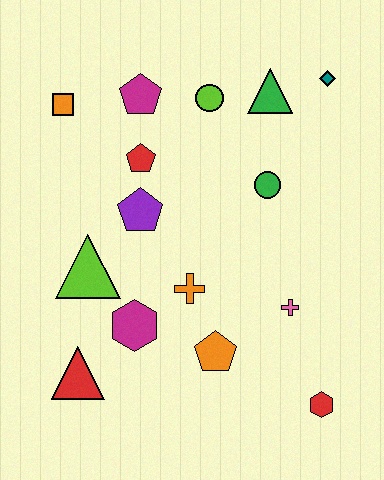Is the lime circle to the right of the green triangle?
No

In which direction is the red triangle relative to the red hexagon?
The red triangle is to the left of the red hexagon.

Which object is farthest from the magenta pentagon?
The red hexagon is farthest from the magenta pentagon.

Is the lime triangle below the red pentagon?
Yes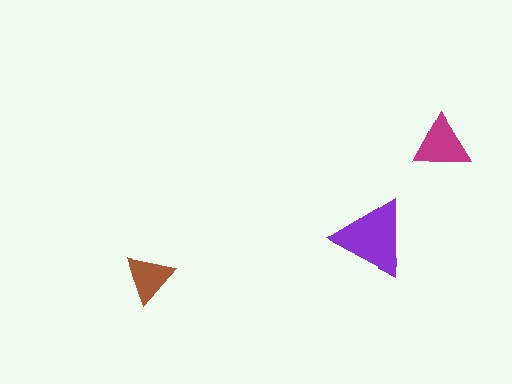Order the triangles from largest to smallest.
the purple one, the magenta one, the brown one.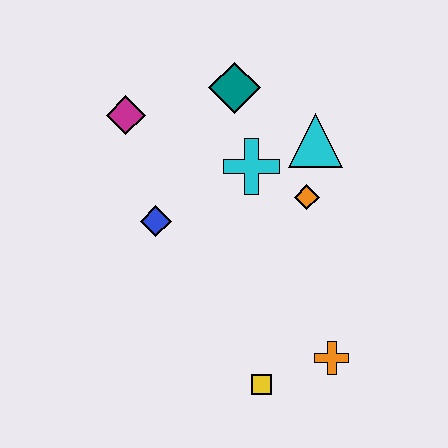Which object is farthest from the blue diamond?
The orange cross is farthest from the blue diamond.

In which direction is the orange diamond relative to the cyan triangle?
The orange diamond is below the cyan triangle.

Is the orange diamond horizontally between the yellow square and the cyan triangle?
Yes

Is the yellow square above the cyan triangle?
No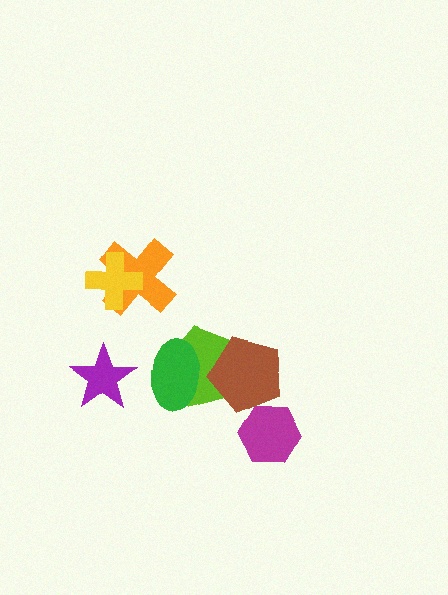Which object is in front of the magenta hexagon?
The brown pentagon is in front of the magenta hexagon.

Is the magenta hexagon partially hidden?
Yes, it is partially covered by another shape.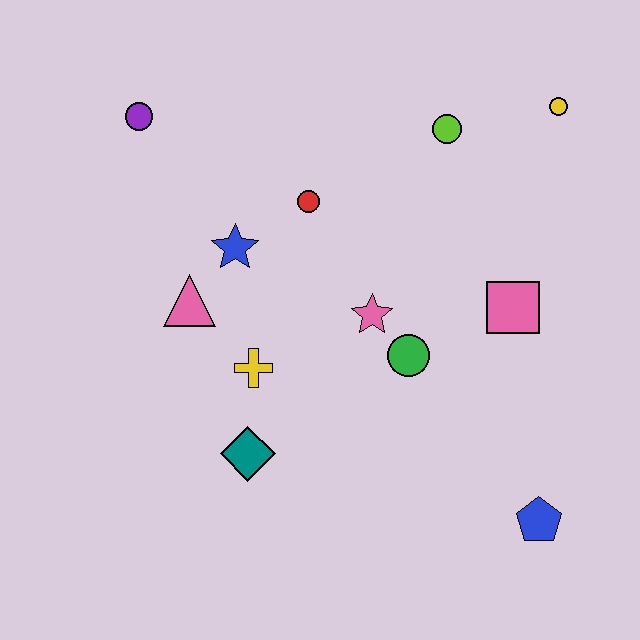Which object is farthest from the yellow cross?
The yellow circle is farthest from the yellow cross.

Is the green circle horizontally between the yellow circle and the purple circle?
Yes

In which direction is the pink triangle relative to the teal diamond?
The pink triangle is above the teal diamond.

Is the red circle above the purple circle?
No